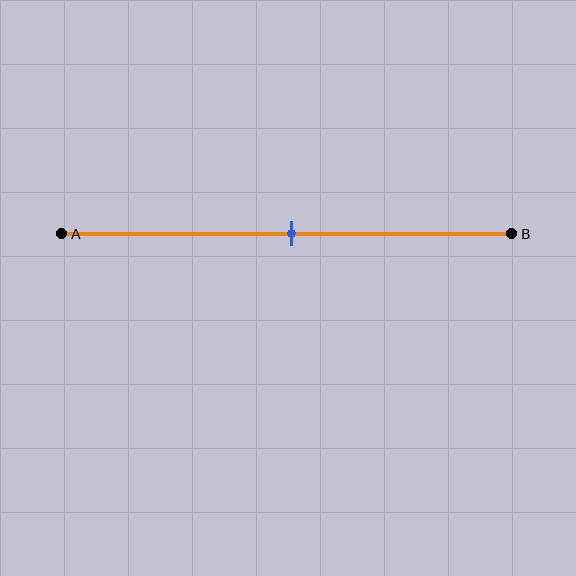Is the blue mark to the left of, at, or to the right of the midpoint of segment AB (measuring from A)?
The blue mark is approximately at the midpoint of segment AB.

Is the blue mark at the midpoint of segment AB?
Yes, the mark is approximately at the midpoint.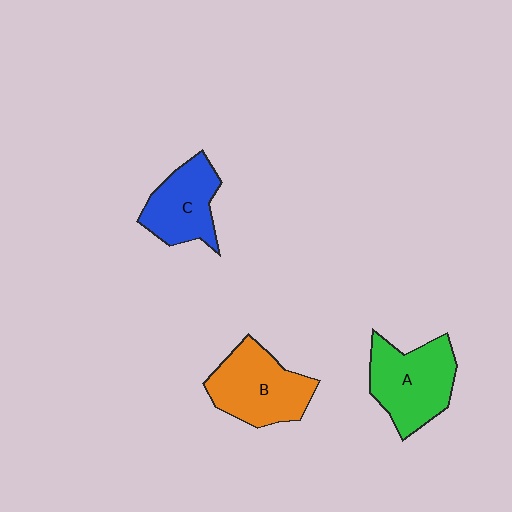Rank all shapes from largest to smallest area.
From largest to smallest: A (green), B (orange), C (blue).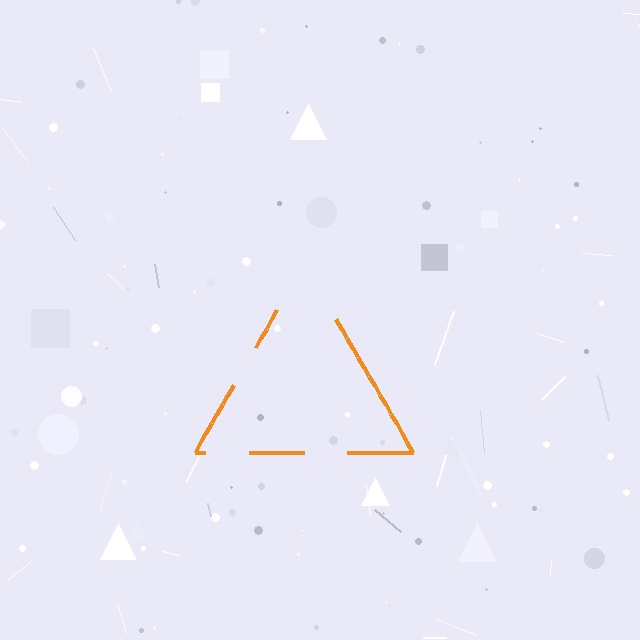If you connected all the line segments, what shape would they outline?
They would outline a triangle.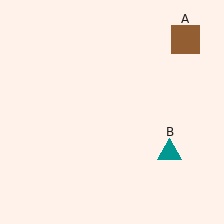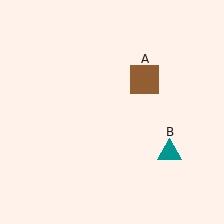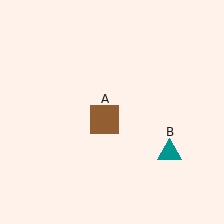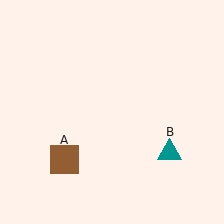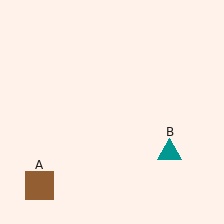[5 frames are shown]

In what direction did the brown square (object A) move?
The brown square (object A) moved down and to the left.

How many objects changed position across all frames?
1 object changed position: brown square (object A).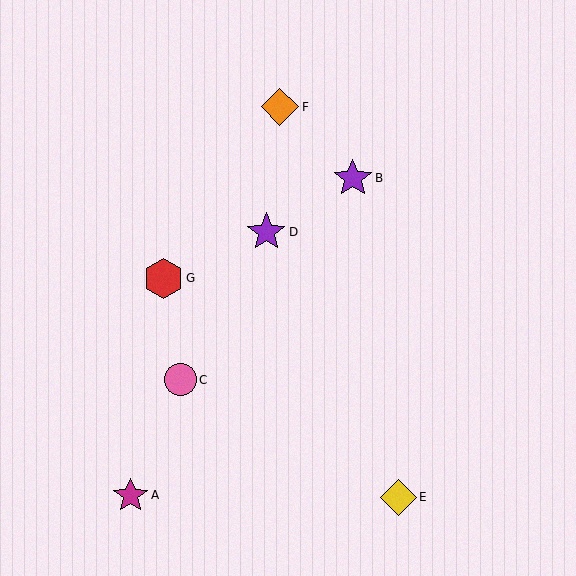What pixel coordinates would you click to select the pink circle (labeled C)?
Click at (180, 380) to select the pink circle C.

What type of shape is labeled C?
Shape C is a pink circle.